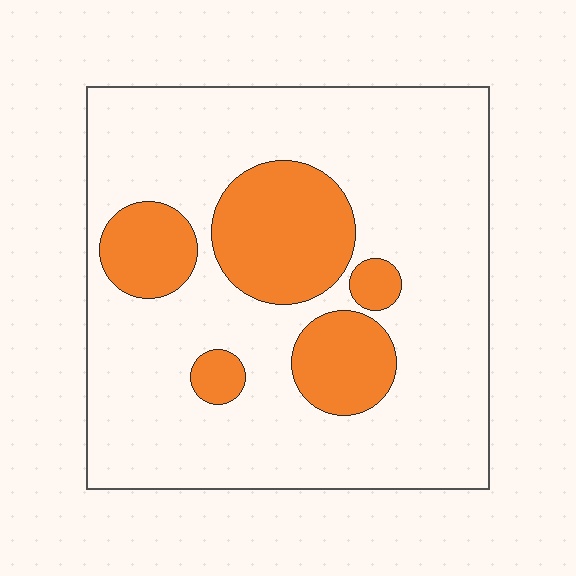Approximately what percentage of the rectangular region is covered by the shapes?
Approximately 25%.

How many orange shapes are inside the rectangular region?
5.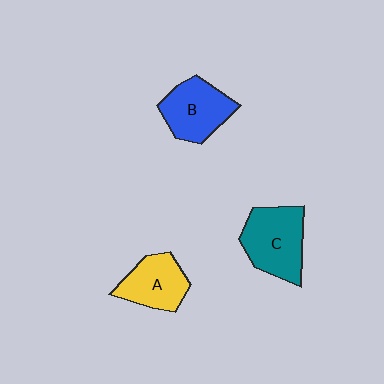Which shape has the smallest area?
Shape A (yellow).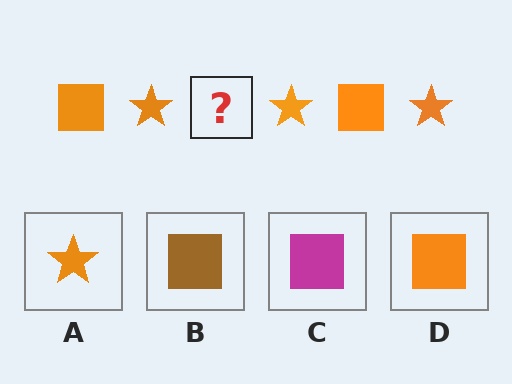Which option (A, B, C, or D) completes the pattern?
D.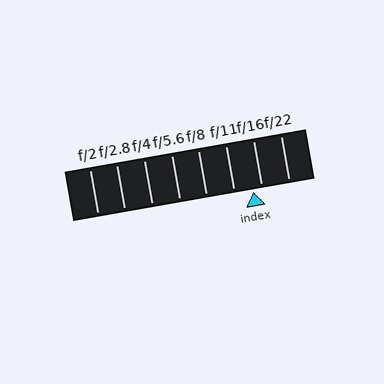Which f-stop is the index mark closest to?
The index mark is closest to f/16.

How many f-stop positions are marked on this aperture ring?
There are 8 f-stop positions marked.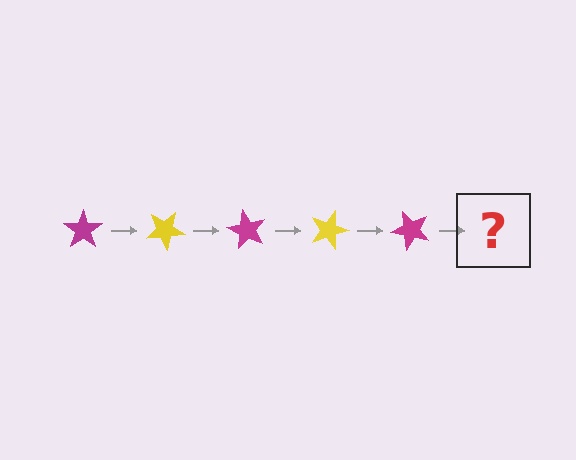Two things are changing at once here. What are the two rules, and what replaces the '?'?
The two rules are that it rotates 30 degrees each step and the color cycles through magenta and yellow. The '?' should be a yellow star, rotated 150 degrees from the start.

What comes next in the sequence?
The next element should be a yellow star, rotated 150 degrees from the start.